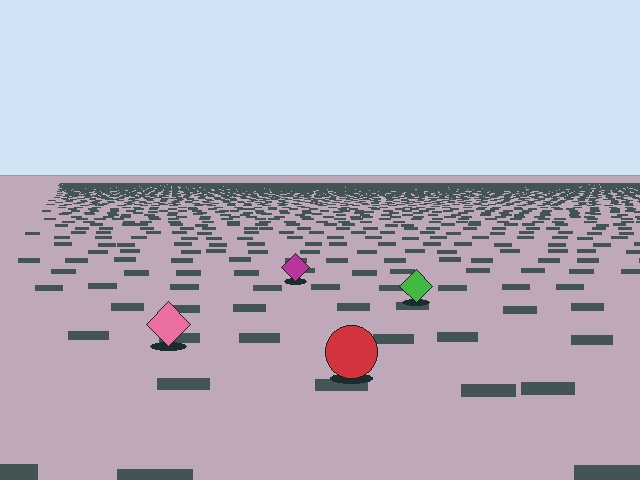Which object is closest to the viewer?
The red circle is closest. The texture marks near it are larger and more spread out.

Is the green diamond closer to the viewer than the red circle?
No. The red circle is closer — you can tell from the texture gradient: the ground texture is coarser near it.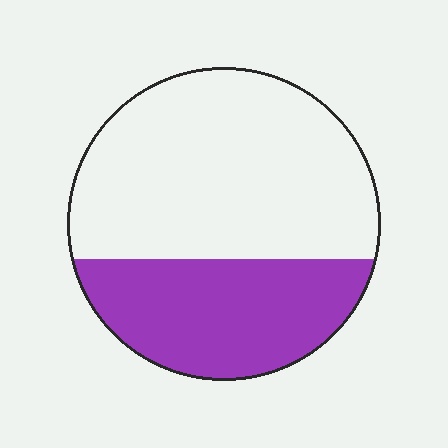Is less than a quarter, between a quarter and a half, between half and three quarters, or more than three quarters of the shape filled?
Between a quarter and a half.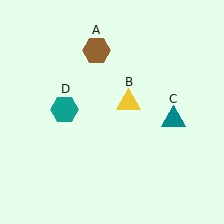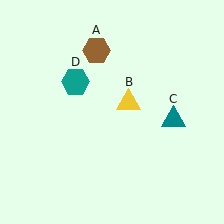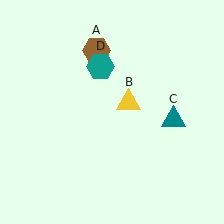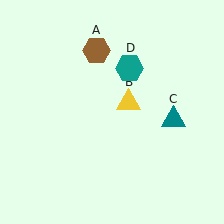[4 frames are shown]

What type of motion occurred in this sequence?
The teal hexagon (object D) rotated clockwise around the center of the scene.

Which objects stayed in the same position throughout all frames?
Brown hexagon (object A) and yellow triangle (object B) and teal triangle (object C) remained stationary.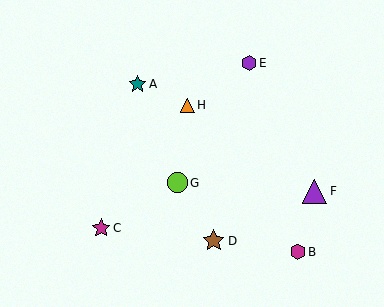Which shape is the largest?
The purple triangle (labeled F) is the largest.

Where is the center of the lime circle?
The center of the lime circle is at (177, 183).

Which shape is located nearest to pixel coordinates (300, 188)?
The purple triangle (labeled F) at (315, 191) is nearest to that location.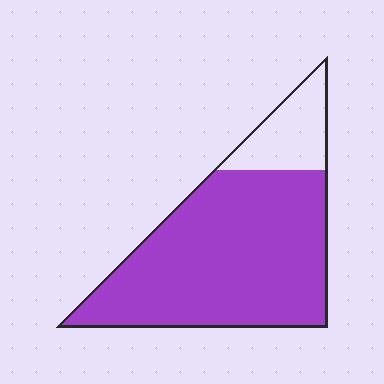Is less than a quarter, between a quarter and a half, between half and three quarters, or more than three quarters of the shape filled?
More than three quarters.